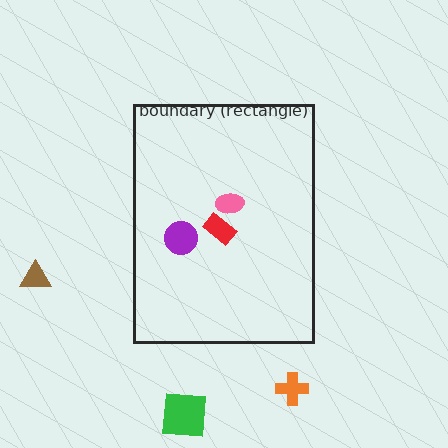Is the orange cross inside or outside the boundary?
Outside.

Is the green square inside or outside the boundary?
Outside.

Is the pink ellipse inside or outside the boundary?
Inside.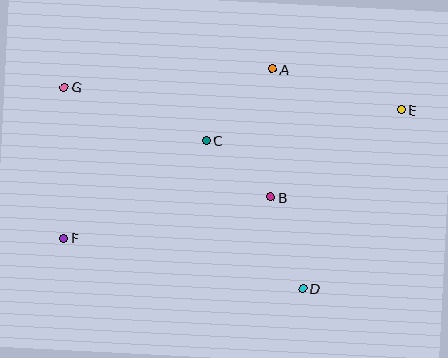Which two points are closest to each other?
Points B and C are closest to each other.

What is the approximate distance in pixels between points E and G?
The distance between E and G is approximately 337 pixels.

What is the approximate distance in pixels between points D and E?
The distance between D and E is approximately 204 pixels.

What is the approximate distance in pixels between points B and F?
The distance between B and F is approximately 211 pixels.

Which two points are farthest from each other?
Points E and F are farthest from each other.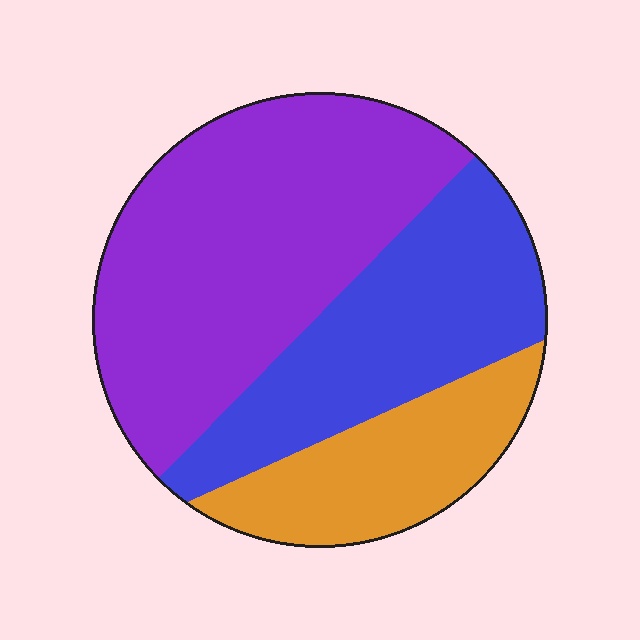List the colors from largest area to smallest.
From largest to smallest: purple, blue, orange.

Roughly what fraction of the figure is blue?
Blue takes up about one third (1/3) of the figure.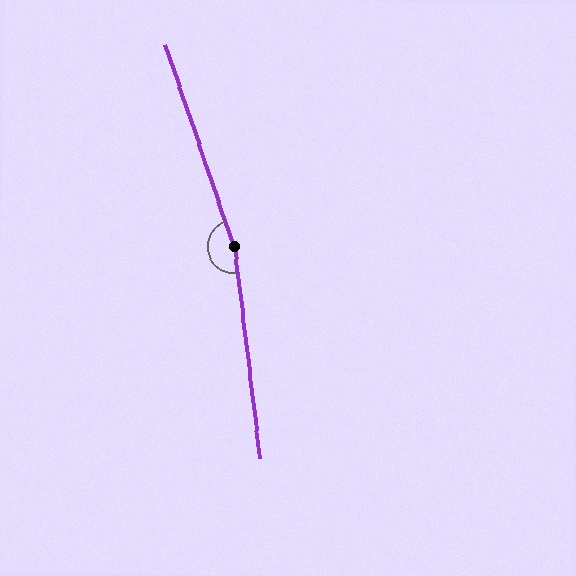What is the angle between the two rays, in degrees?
Approximately 168 degrees.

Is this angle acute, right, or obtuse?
It is obtuse.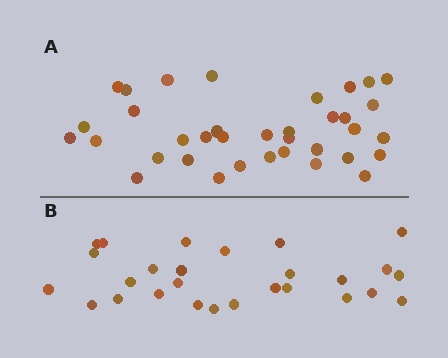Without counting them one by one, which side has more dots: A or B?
Region A (the top region) has more dots.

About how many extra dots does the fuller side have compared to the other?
Region A has roughly 8 or so more dots than region B.